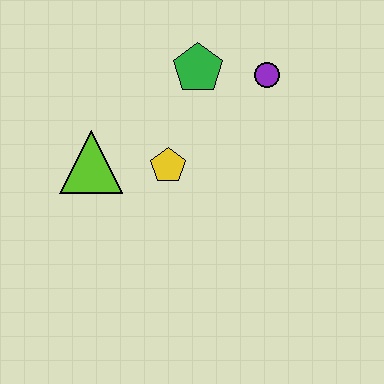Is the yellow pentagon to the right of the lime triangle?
Yes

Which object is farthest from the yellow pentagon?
The purple circle is farthest from the yellow pentagon.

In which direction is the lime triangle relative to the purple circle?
The lime triangle is to the left of the purple circle.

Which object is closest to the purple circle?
The green pentagon is closest to the purple circle.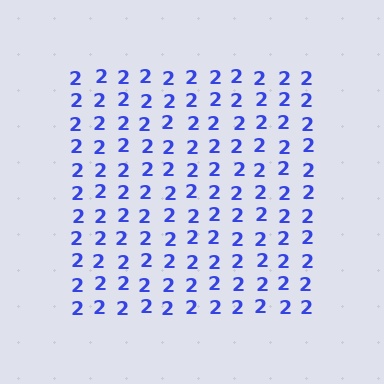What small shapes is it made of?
It is made of small digit 2's.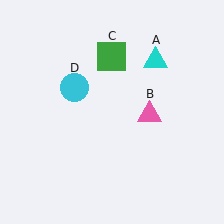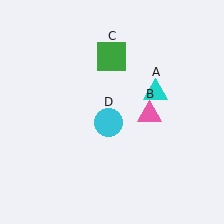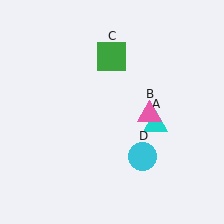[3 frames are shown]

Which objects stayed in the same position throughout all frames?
Pink triangle (object B) and green square (object C) remained stationary.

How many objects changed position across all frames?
2 objects changed position: cyan triangle (object A), cyan circle (object D).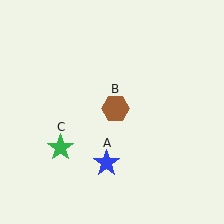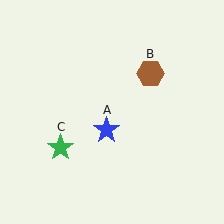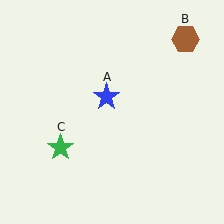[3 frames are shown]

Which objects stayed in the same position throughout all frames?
Green star (object C) remained stationary.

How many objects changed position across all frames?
2 objects changed position: blue star (object A), brown hexagon (object B).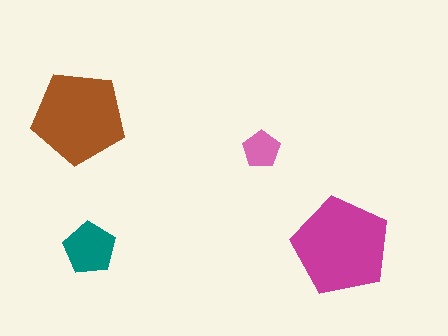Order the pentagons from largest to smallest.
the magenta one, the brown one, the teal one, the pink one.